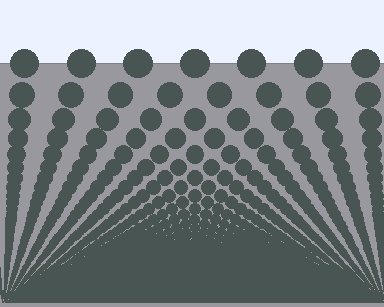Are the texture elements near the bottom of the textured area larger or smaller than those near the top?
Smaller. The gradient is inverted — elements near the bottom are smaller and denser.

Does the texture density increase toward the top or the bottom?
Density increases toward the bottom.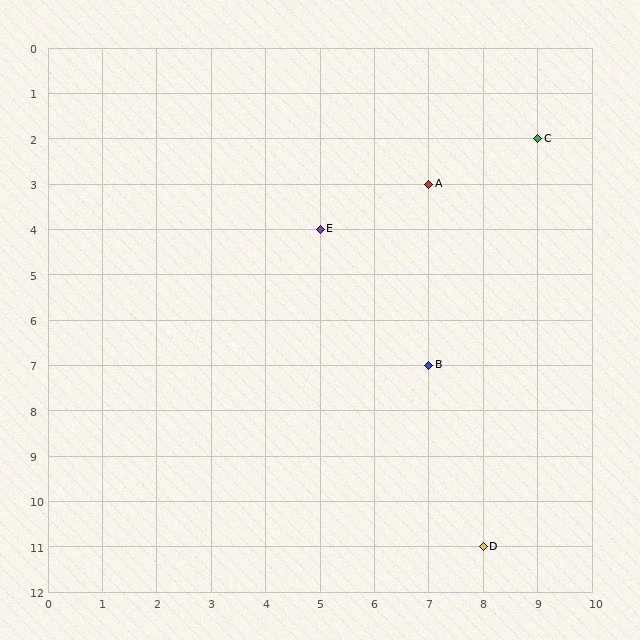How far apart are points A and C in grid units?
Points A and C are 2 columns and 1 row apart (about 2.2 grid units diagonally).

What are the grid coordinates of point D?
Point D is at grid coordinates (8, 11).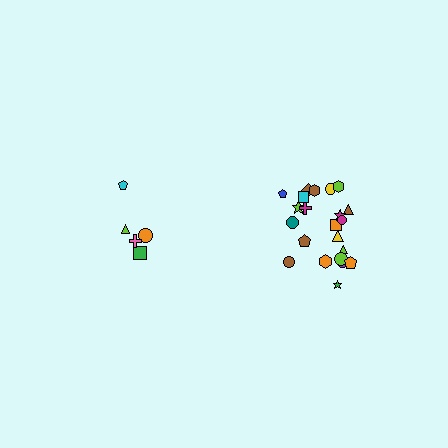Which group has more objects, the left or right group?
The right group.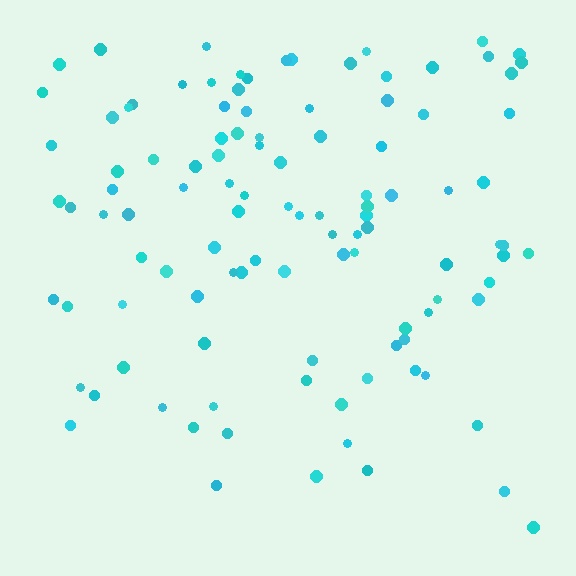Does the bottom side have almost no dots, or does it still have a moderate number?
Still a moderate number, just noticeably fewer than the top.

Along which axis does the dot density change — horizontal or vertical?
Vertical.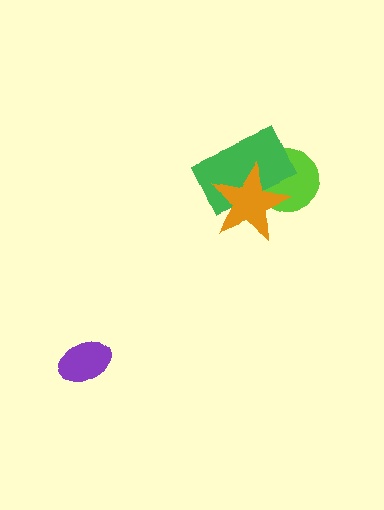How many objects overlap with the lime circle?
2 objects overlap with the lime circle.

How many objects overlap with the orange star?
2 objects overlap with the orange star.